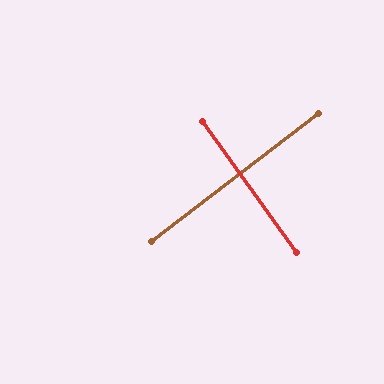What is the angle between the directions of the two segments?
Approximately 88 degrees.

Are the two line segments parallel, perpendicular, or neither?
Perpendicular — they meet at approximately 88°.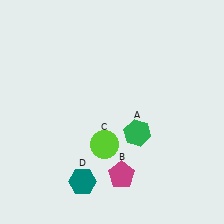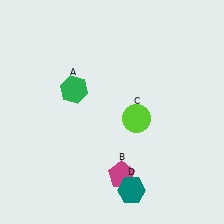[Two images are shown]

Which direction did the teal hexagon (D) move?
The teal hexagon (D) moved right.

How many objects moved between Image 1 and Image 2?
3 objects moved between the two images.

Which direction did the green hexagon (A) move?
The green hexagon (A) moved left.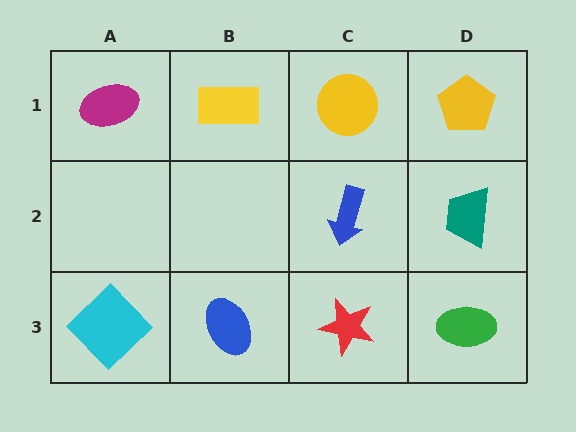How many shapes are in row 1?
4 shapes.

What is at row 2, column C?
A blue arrow.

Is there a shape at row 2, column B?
No, that cell is empty.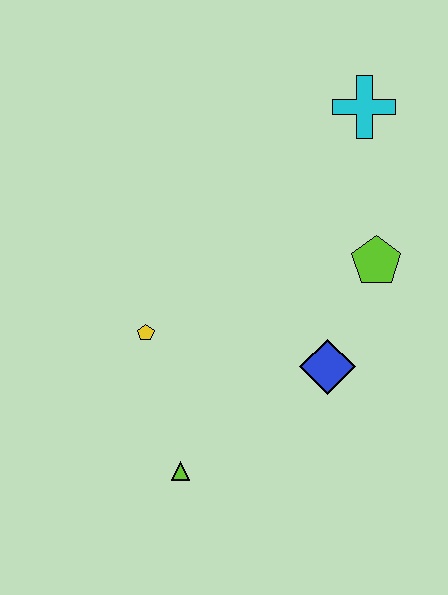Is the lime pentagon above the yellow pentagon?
Yes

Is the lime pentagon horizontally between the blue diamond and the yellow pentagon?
No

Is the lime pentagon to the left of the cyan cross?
No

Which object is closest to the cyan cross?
The lime pentagon is closest to the cyan cross.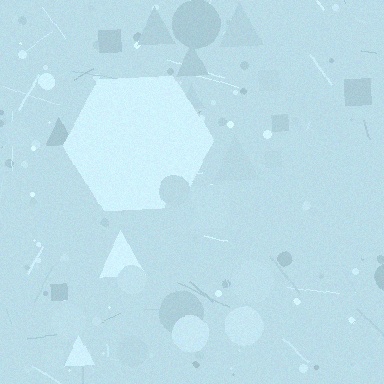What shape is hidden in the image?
A hexagon is hidden in the image.